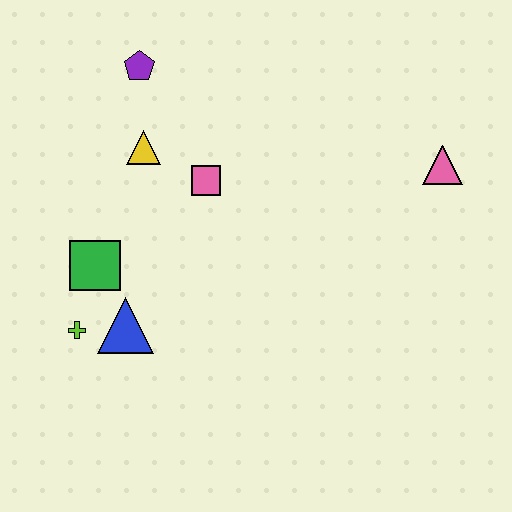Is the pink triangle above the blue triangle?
Yes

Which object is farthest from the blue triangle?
The pink triangle is farthest from the blue triangle.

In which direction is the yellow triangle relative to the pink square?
The yellow triangle is to the left of the pink square.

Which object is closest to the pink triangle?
The pink square is closest to the pink triangle.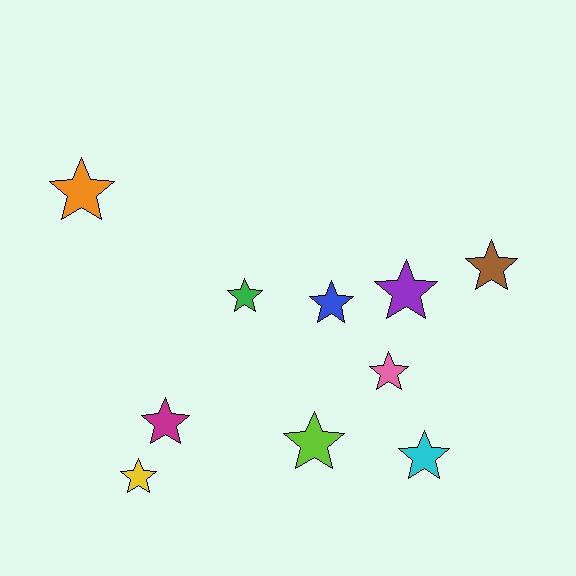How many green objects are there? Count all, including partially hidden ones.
There is 1 green object.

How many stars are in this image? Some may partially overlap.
There are 10 stars.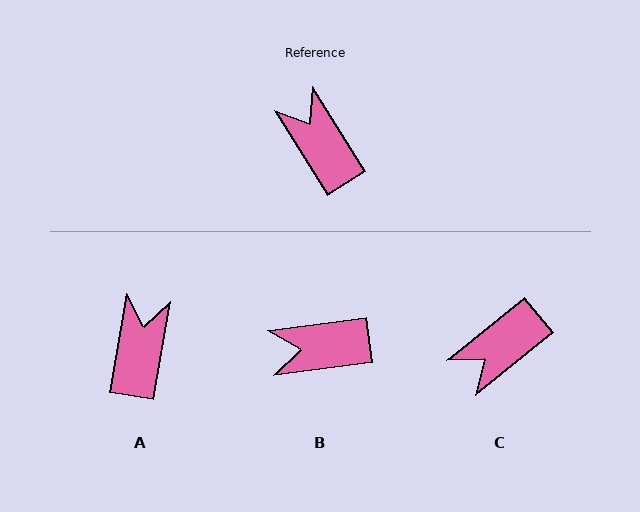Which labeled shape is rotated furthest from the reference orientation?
C, about 97 degrees away.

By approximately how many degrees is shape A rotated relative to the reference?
Approximately 42 degrees clockwise.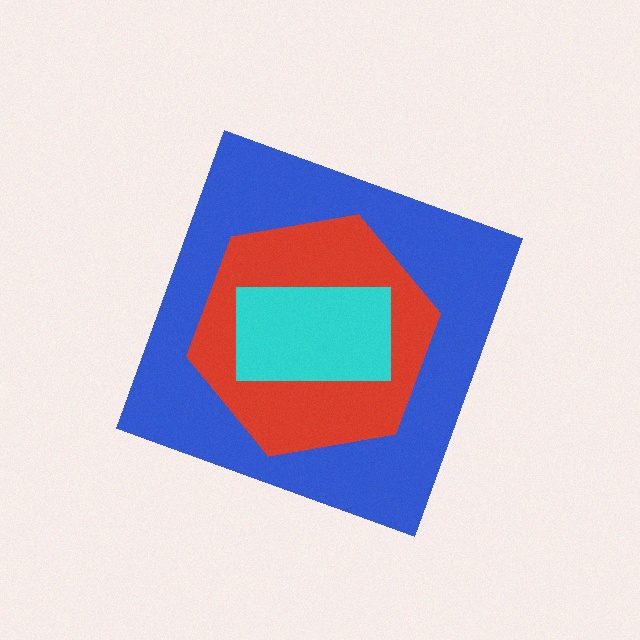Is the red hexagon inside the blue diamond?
Yes.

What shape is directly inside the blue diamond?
The red hexagon.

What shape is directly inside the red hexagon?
The cyan rectangle.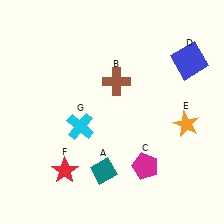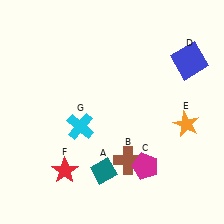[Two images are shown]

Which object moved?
The brown cross (B) moved down.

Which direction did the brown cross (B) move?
The brown cross (B) moved down.